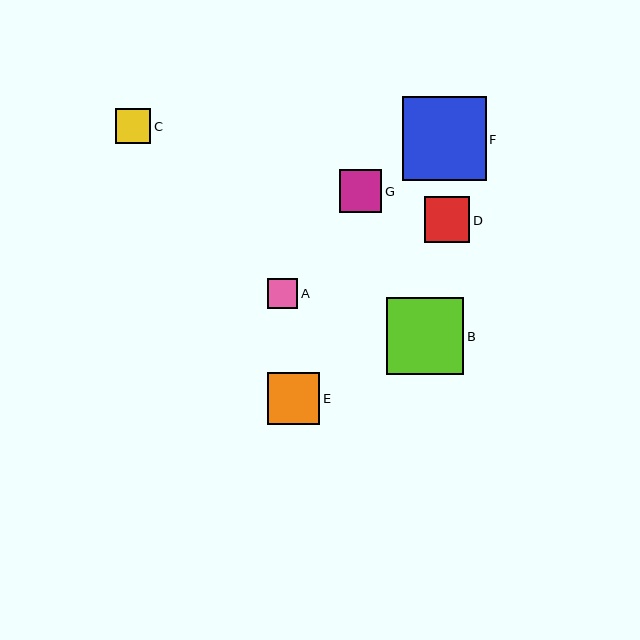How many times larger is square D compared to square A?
Square D is approximately 1.5 times the size of square A.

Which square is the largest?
Square F is the largest with a size of approximately 84 pixels.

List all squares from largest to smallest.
From largest to smallest: F, B, E, D, G, C, A.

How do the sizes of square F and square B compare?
Square F and square B are approximately the same size.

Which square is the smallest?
Square A is the smallest with a size of approximately 30 pixels.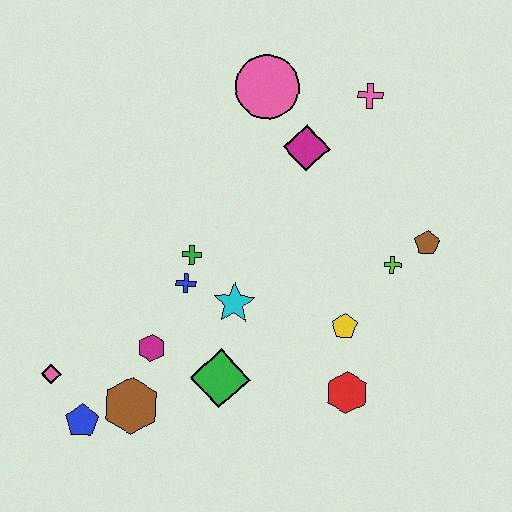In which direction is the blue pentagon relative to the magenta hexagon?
The blue pentagon is below the magenta hexagon.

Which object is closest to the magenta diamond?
The pink circle is closest to the magenta diamond.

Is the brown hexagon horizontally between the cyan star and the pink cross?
No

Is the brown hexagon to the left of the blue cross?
Yes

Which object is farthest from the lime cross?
The pink diamond is farthest from the lime cross.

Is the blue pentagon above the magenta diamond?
No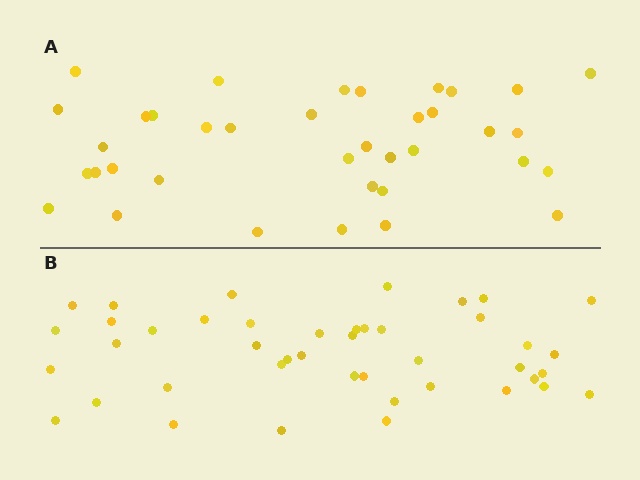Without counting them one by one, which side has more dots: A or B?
Region B (the bottom region) has more dots.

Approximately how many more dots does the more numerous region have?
Region B has about 6 more dots than region A.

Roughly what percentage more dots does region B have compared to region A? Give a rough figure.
About 15% more.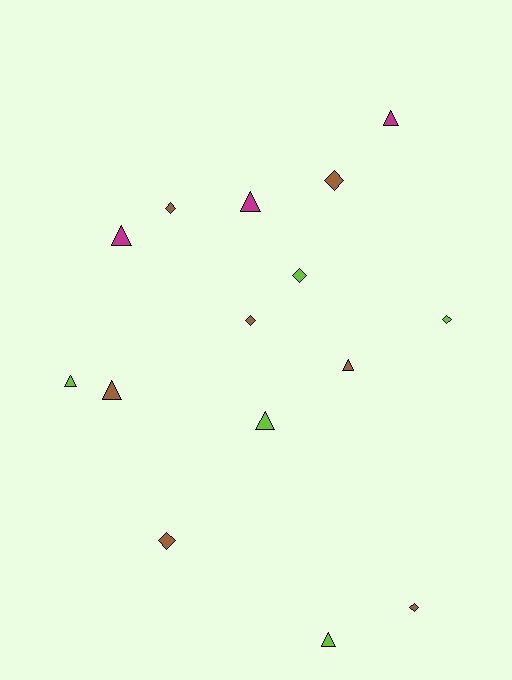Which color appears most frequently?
Brown, with 7 objects.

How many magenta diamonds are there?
There are no magenta diamonds.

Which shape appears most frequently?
Triangle, with 8 objects.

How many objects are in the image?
There are 15 objects.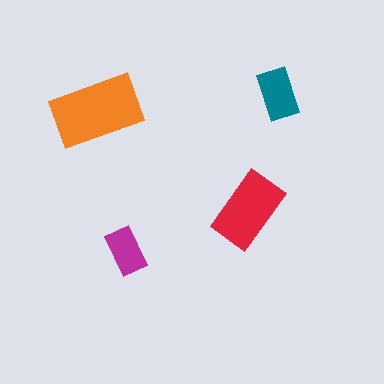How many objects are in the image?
There are 4 objects in the image.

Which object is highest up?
The teal rectangle is topmost.